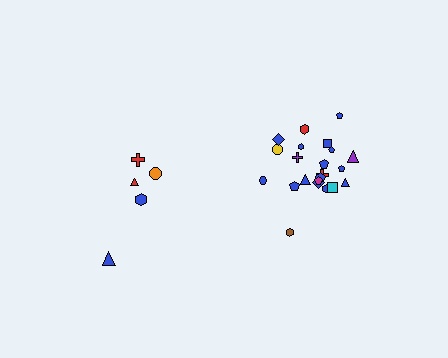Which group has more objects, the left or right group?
The right group.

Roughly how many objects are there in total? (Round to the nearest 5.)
Roughly 25 objects in total.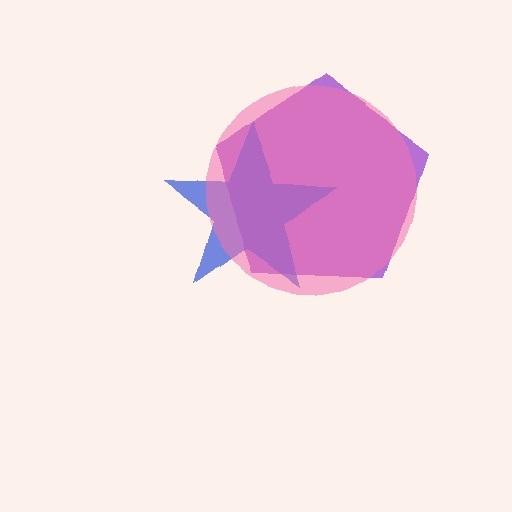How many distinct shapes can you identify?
There are 3 distinct shapes: a purple pentagon, a blue star, a pink circle.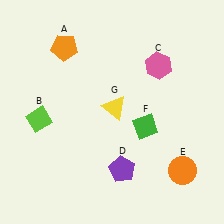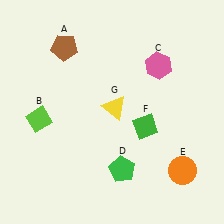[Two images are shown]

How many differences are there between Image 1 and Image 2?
There are 2 differences between the two images.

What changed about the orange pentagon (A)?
In Image 1, A is orange. In Image 2, it changed to brown.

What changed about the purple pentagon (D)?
In Image 1, D is purple. In Image 2, it changed to green.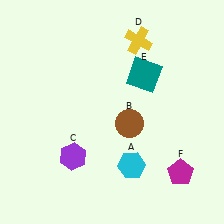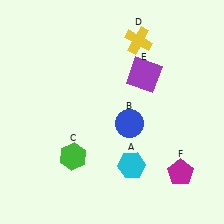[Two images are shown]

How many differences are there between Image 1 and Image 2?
There are 3 differences between the two images.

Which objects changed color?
B changed from brown to blue. C changed from purple to green. E changed from teal to purple.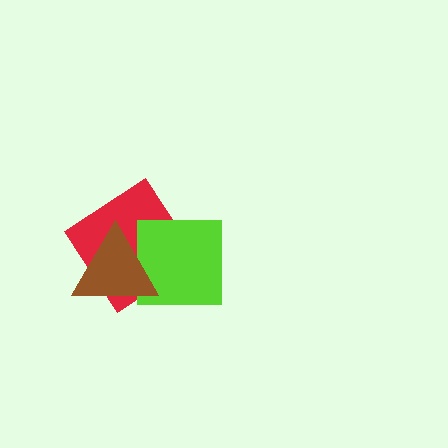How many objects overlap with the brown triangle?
2 objects overlap with the brown triangle.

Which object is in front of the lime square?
The brown triangle is in front of the lime square.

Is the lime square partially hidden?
Yes, it is partially covered by another shape.